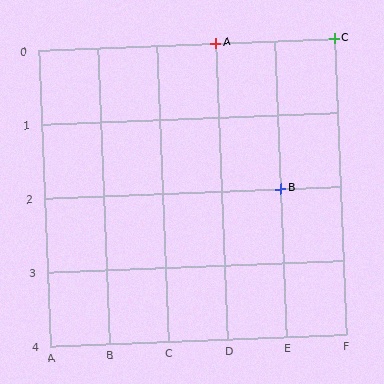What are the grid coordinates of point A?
Point A is at grid coordinates (D, 0).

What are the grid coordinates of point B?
Point B is at grid coordinates (E, 2).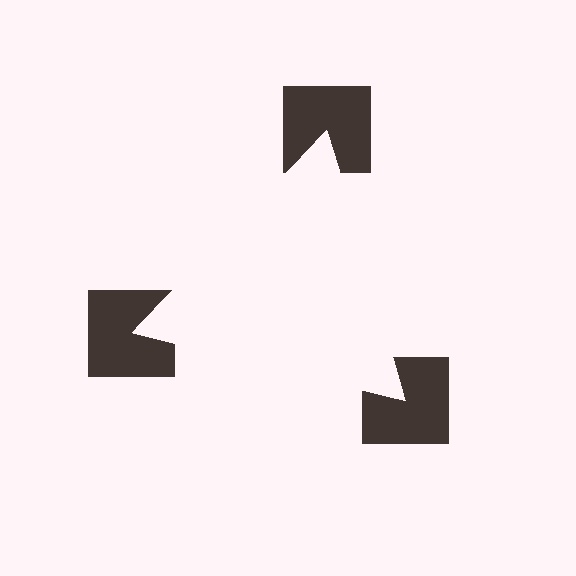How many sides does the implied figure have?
3 sides.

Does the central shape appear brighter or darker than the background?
It typically appears slightly brighter than the background, even though no actual brightness change is drawn.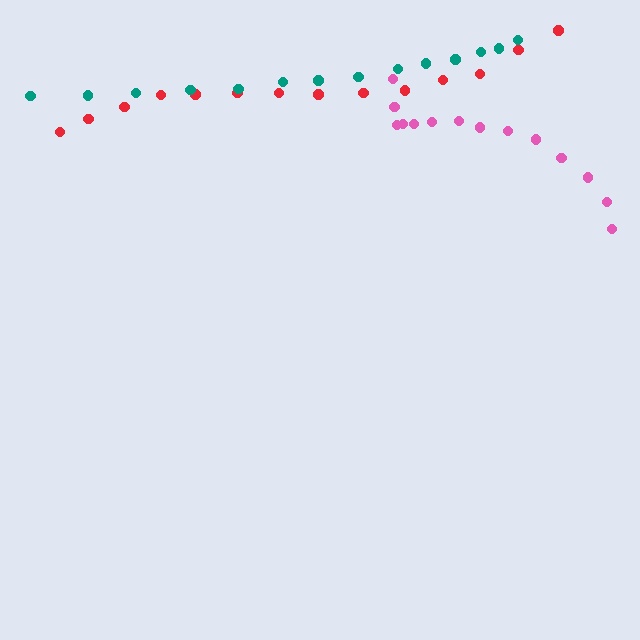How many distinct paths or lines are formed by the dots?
There are 3 distinct paths.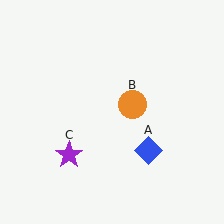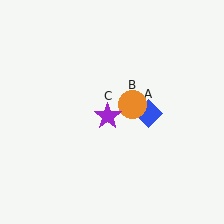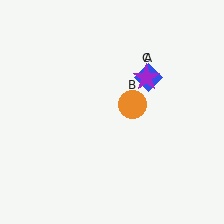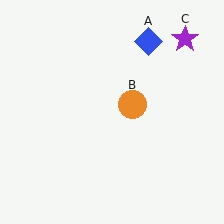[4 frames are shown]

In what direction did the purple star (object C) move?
The purple star (object C) moved up and to the right.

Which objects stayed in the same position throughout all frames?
Orange circle (object B) remained stationary.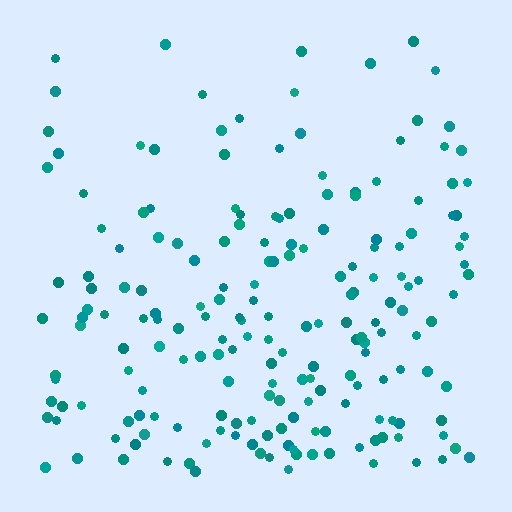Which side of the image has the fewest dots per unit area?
The top.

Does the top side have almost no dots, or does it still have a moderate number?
Still a moderate number, just noticeably fewer than the bottom.